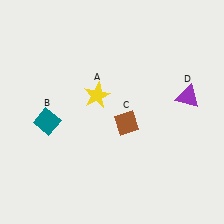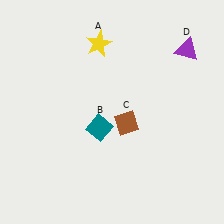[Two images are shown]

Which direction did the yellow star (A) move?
The yellow star (A) moved up.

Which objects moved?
The objects that moved are: the yellow star (A), the teal diamond (B), the purple triangle (D).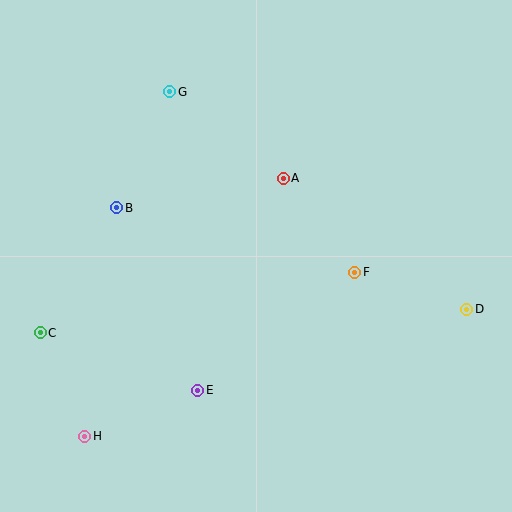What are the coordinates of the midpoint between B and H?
The midpoint between B and H is at (101, 322).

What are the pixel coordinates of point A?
Point A is at (283, 178).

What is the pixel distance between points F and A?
The distance between F and A is 118 pixels.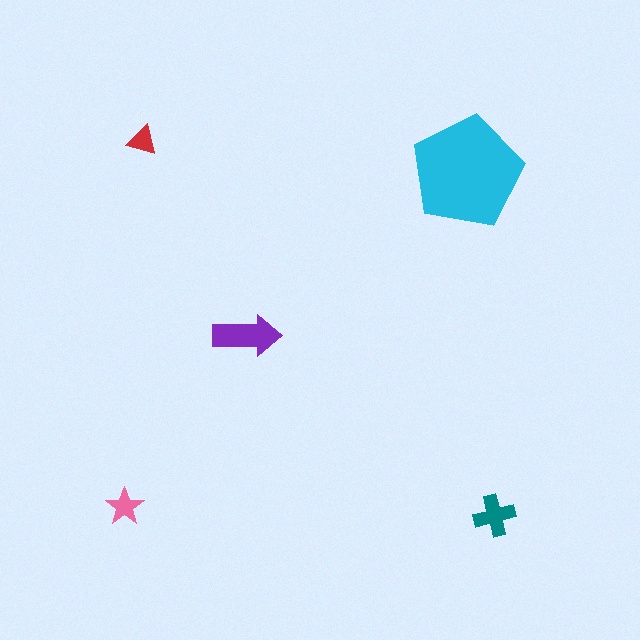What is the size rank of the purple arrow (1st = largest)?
2nd.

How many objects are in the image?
There are 5 objects in the image.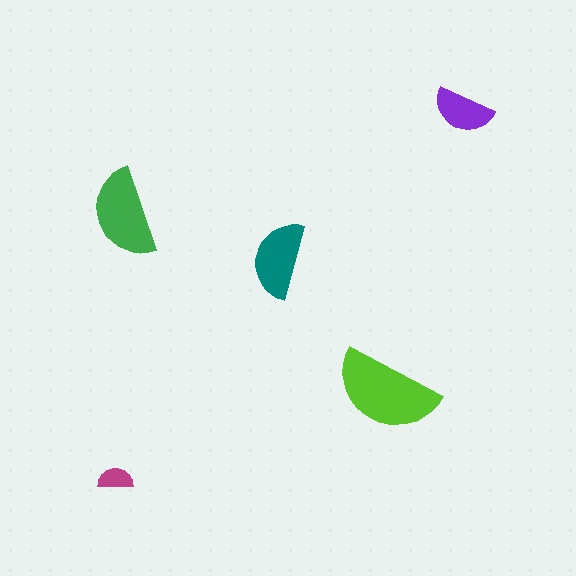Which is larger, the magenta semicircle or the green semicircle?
The green one.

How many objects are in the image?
There are 5 objects in the image.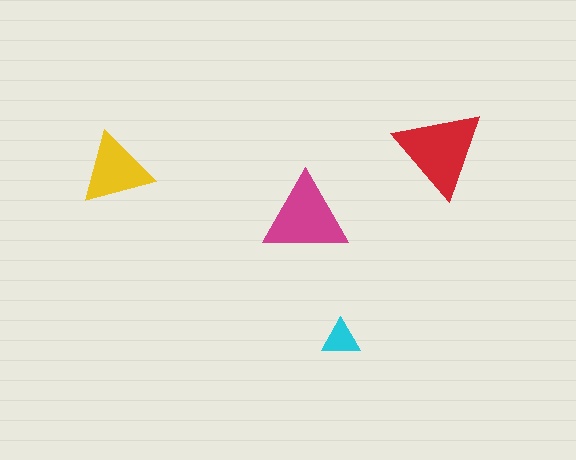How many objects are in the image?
There are 4 objects in the image.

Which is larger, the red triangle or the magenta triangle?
The red one.